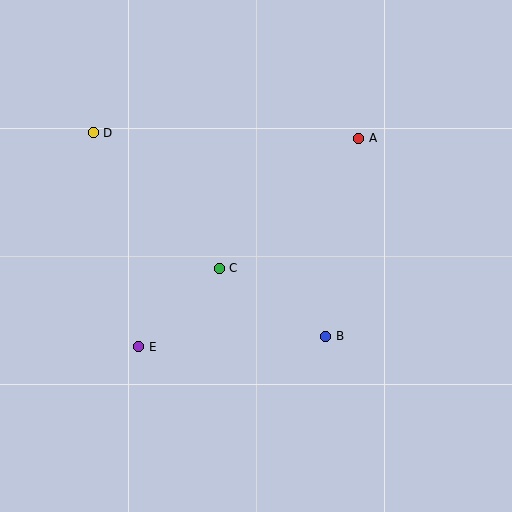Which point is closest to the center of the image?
Point C at (219, 268) is closest to the center.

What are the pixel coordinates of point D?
Point D is at (93, 133).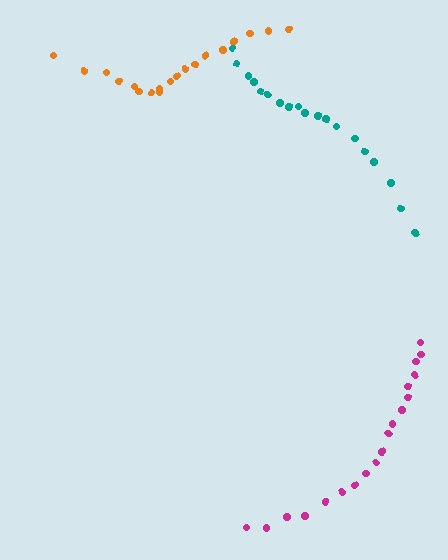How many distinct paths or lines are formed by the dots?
There are 3 distinct paths.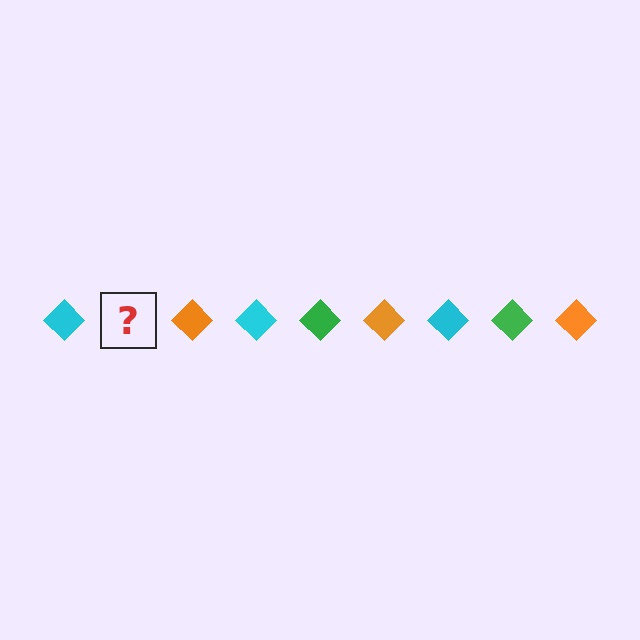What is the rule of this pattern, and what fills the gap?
The rule is that the pattern cycles through cyan, green, orange diamonds. The gap should be filled with a green diamond.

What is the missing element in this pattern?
The missing element is a green diamond.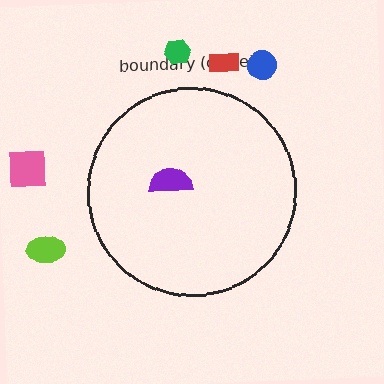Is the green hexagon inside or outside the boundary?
Outside.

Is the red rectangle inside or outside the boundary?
Outside.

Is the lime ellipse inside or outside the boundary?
Outside.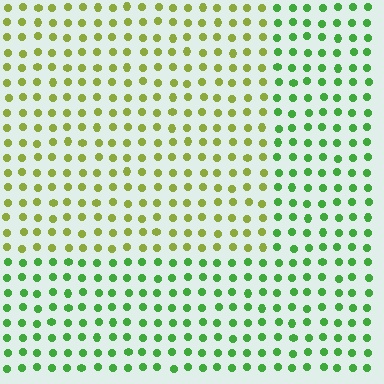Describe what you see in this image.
The image is filled with small green elements in a uniform arrangement. A rectangle-shaped region is visible where the elements are tinted to a slightly different hue, forming a subtle color boundary.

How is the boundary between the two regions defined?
The boundary is defined purely by a slight shift in hue (about 42 degrees). Spacing, size, and orientation are identical on both sides.